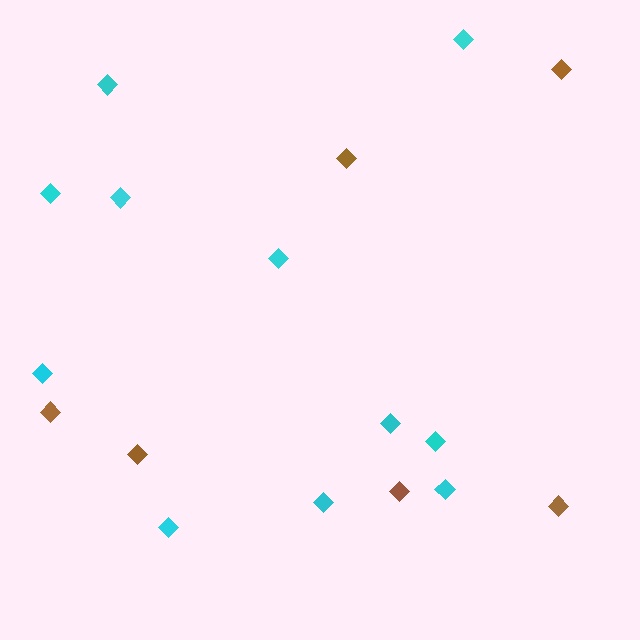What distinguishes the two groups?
There are 2 groups: one group of cyan diamonds (11) and one group of brown diamonds (6).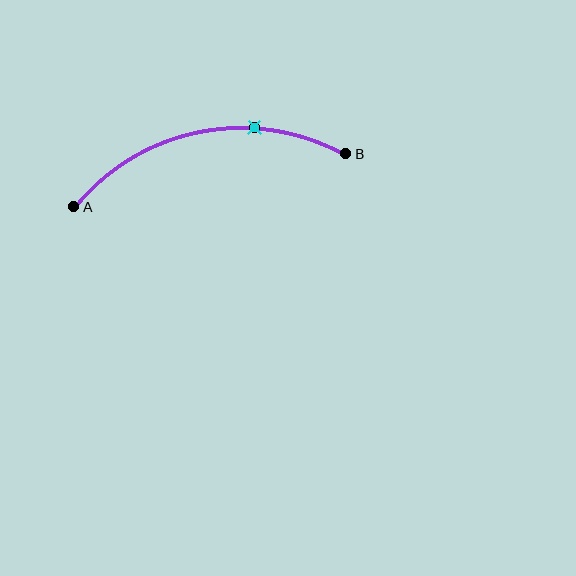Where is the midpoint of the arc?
The arc midpoint is the point on the curve farthest from the straight line joining A and B. It sits above that line.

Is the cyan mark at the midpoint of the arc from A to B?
No. The cyan mark lies on the arc but is closer to endpoint B. The arc midpoint would be at the point on the curve equidistant along the arc from both A and B.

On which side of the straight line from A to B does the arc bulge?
The arc bulges above the straight line connecting A and B.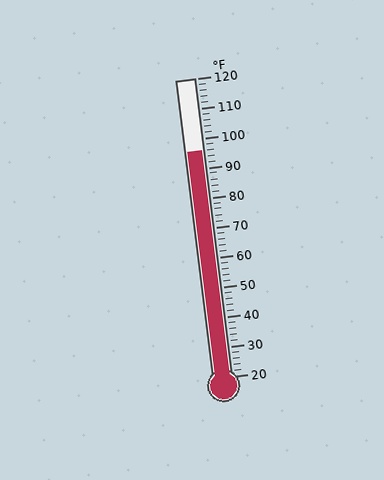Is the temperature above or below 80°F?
The temperature is above 80°F.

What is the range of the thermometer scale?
The thermometer scale ranges from 20°F to 120°F.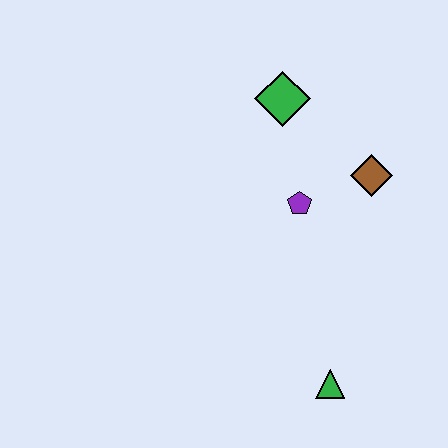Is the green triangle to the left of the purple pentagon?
No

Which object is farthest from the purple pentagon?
The green triangle is farthest from the purple pentagon.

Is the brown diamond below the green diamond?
Yes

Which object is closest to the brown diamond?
The purple pentagon is closest to the brown diamond.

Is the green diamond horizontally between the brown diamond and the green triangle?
No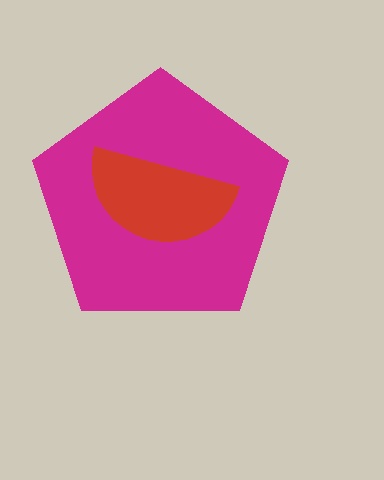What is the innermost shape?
The red semicircle.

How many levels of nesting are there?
2.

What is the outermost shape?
The magenta pentagon.